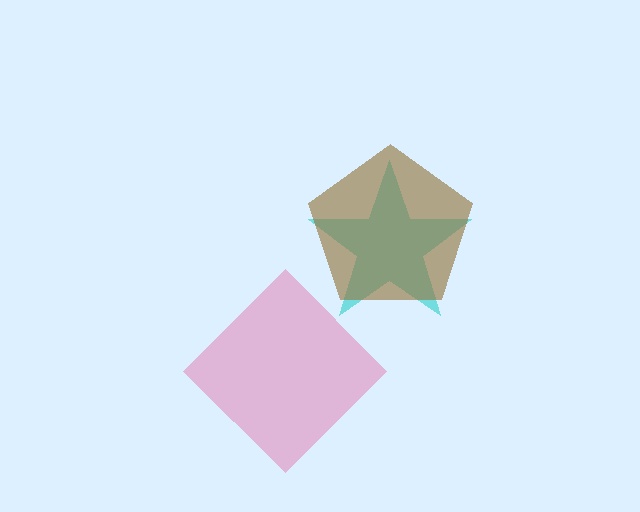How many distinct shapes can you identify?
There are 3 distinct shapes: a cyan star, a brown pentagon, a pink diamond.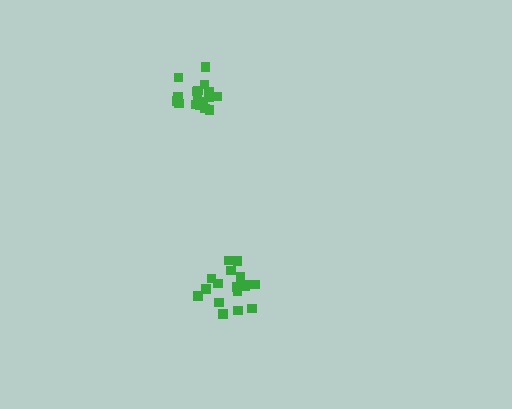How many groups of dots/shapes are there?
There are 2 groups.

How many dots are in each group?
Group 1: 17 dots, Group 2: 17 dots (34 total).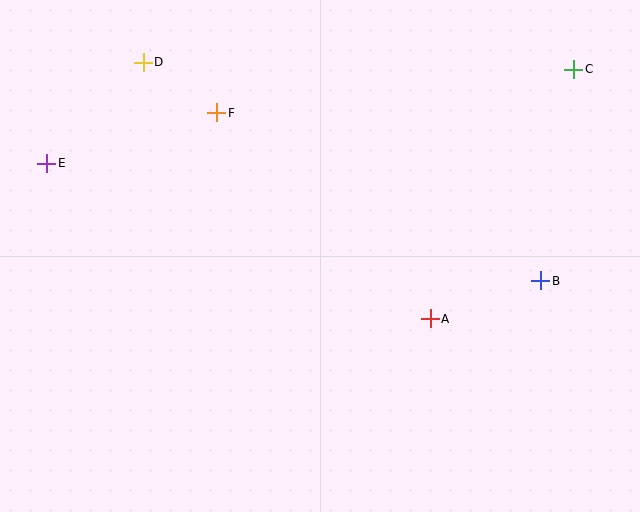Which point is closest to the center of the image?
Point A at (430, 319) is closest to the center.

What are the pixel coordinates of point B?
Point B is at (541, 281).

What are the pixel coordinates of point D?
Point D is at (143, 62).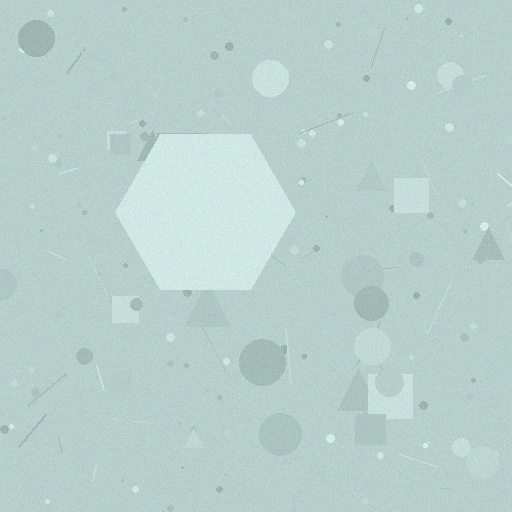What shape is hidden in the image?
A hexagon is hidden in the image.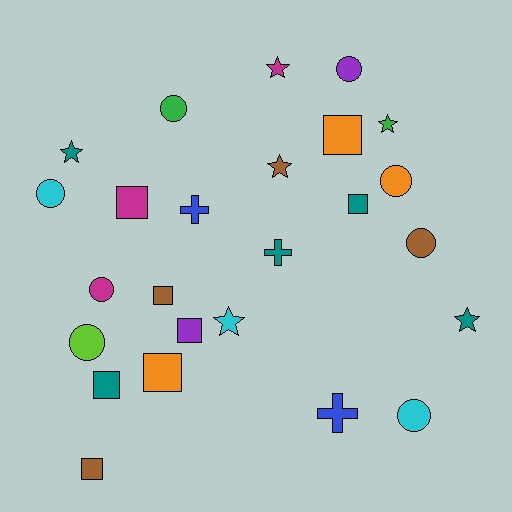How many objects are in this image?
There are 25 objects.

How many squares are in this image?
There are 8 squares.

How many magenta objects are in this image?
There are 3 magenta objects.